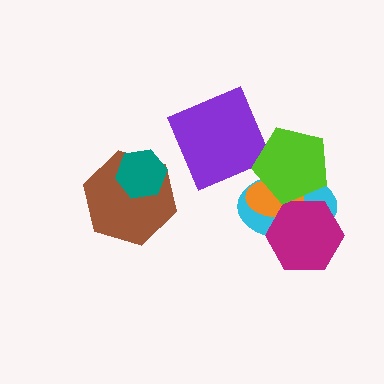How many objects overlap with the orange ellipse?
3 objects overlap with the orange ellipse.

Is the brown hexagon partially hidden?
Yes, it is partially covered by another shape.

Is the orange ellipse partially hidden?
Yes, it is partially covered by another shape.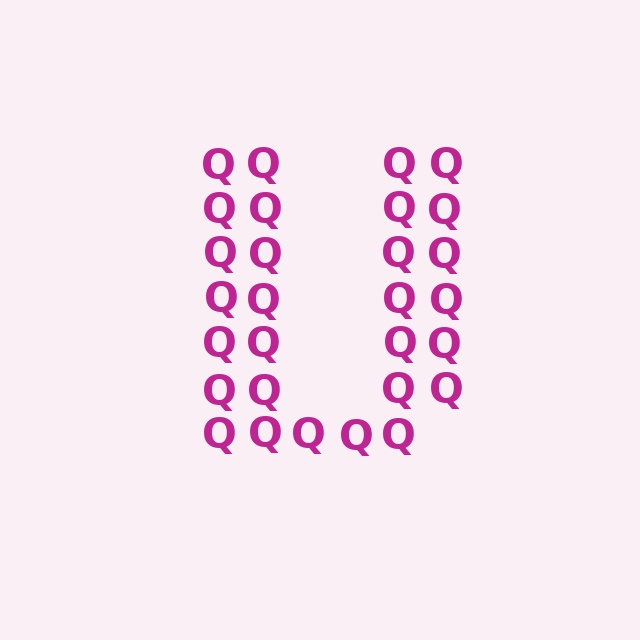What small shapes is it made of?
It is made of small letter Q's.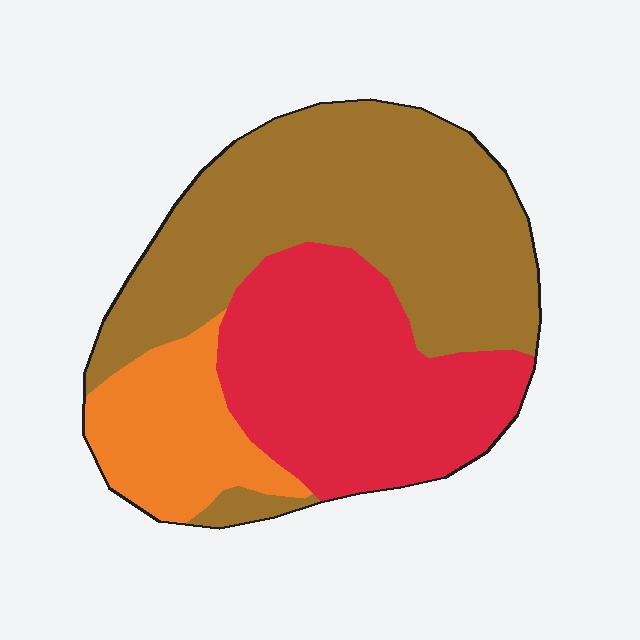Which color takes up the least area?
Orange, at roughly 15%.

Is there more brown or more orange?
Brown.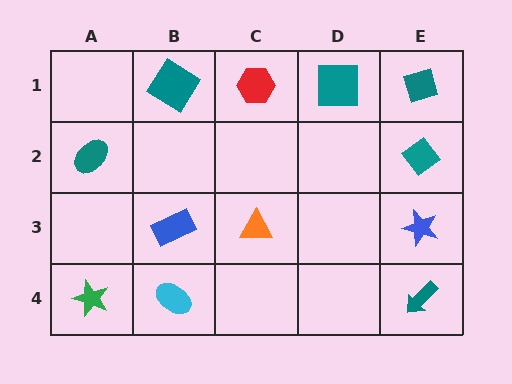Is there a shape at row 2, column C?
No, that cell is empty.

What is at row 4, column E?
A teal arrow.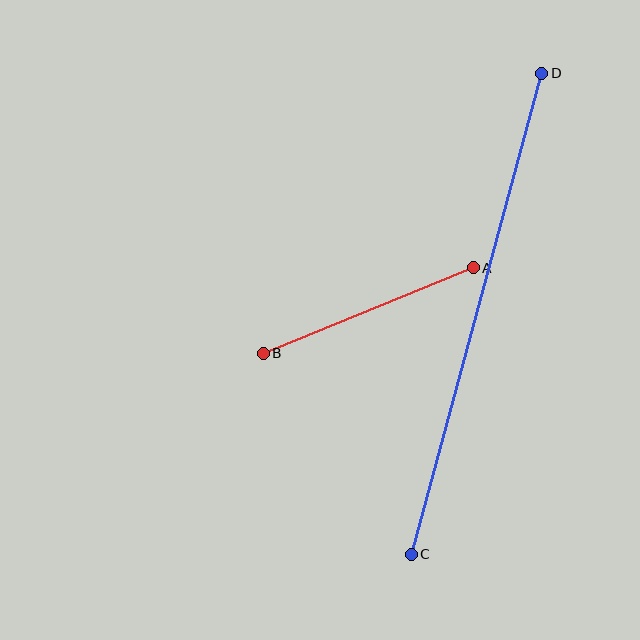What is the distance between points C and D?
The distance is approximately 498 pixels.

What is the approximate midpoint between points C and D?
The midpoint is at approximately (476, 314) pixels.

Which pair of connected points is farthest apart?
Points C and D are farthest apart.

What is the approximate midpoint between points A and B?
The midpoint is at approximately (368, 310) pixels.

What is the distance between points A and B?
The distance is approximately 227 pixels.